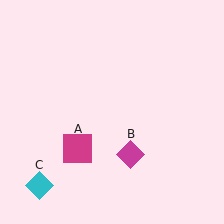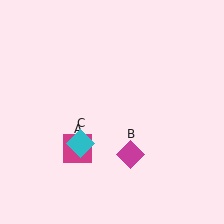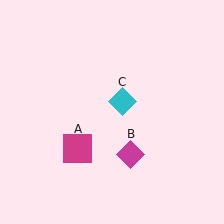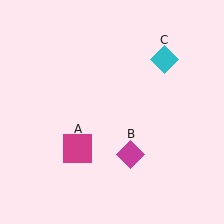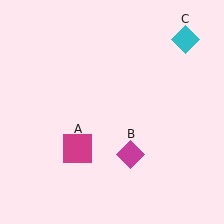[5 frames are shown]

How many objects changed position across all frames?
1 object changed position: cyan diamond (object C).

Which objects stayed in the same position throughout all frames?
Magenta square (object A) and magenta diamond (object B) remained stationary.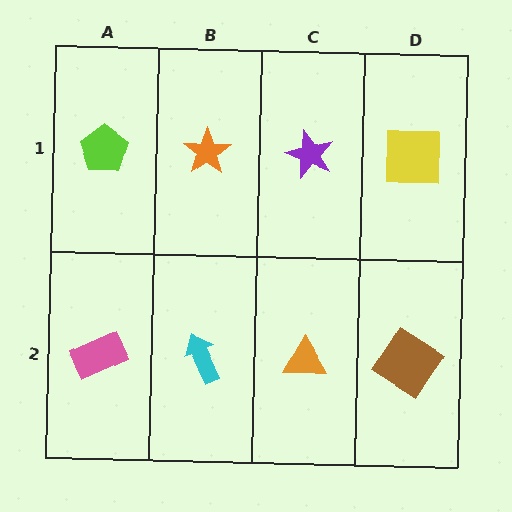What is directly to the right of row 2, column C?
A brown diamond.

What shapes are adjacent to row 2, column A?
A lime pentagon (row 1, column A), a cyan arrow (row 2, column B).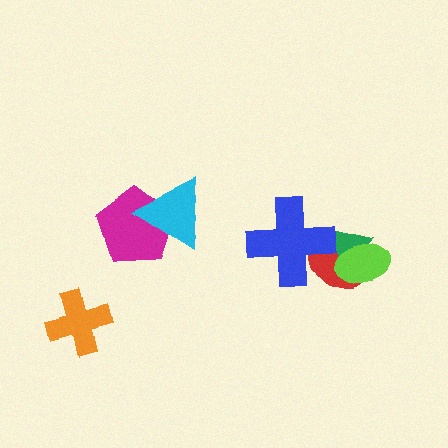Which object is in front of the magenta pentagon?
The cyan triangle is in front of the magenta pentagon.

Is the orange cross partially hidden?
No, no other shape covers it.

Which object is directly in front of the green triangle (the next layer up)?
The blue cross is directly in front of the green triangle.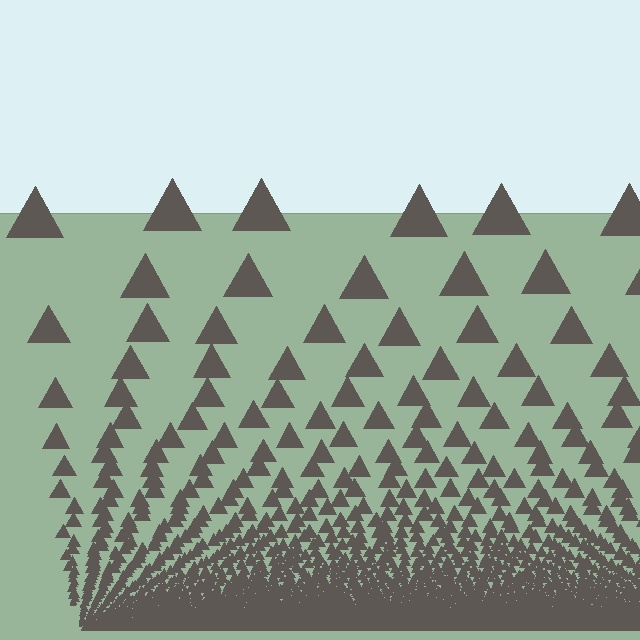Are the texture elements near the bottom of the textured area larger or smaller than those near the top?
Smaller. The gradient is inverted — elements near the bottom are smaller and denser.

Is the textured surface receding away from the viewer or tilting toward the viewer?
The surface appears to tilt toward the viewer. Texture elements get larger and sparser toward the top.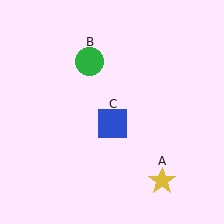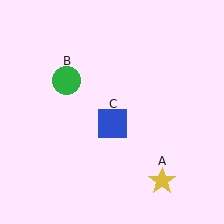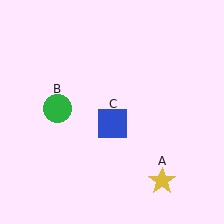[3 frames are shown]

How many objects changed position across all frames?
1 object changed position: green circle (object B).